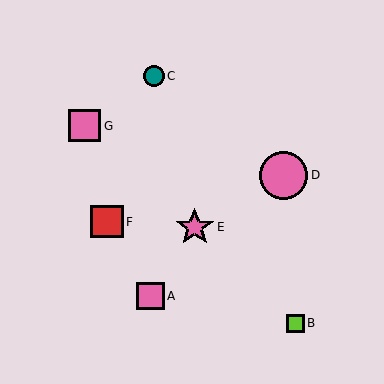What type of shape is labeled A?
Shape A is a pink square.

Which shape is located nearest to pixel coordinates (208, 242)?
The pink star (labeled E) at (195, 227) is nearest to that location.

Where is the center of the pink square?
The center of the pink square is at (150, 296).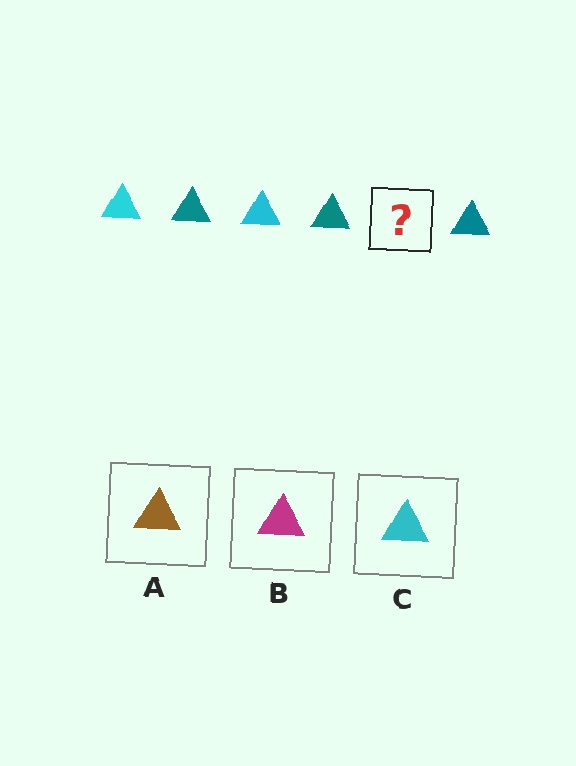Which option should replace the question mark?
Option C.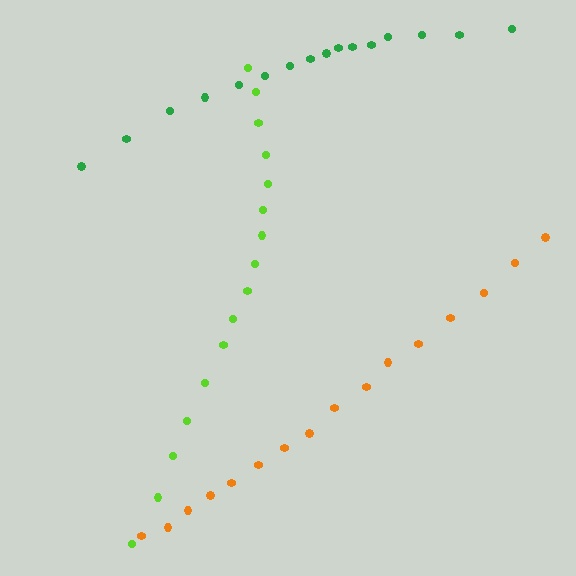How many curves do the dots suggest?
There are 3 distinct paths.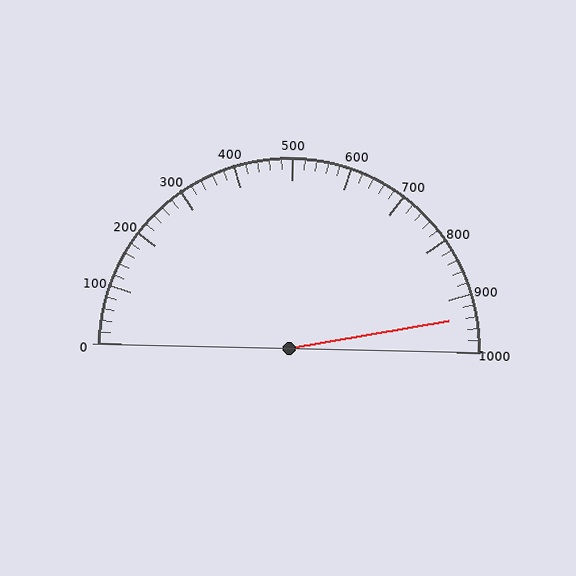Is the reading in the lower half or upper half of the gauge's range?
The reading is in the upper half of the range (0 to 1000).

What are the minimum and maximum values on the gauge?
The gauge ranges from 0 to 1000.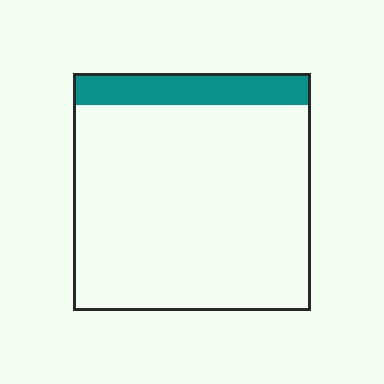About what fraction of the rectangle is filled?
About one eighth (1/8).